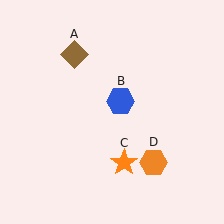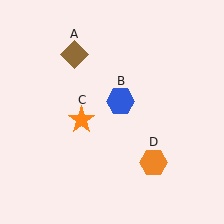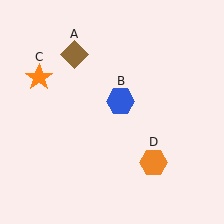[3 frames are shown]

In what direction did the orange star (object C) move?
The orange star (object C) moved up and to the left.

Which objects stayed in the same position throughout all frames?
Brown diamond (object A) and blue hexagon (object B) and orange hexagon (object D) remained stationary.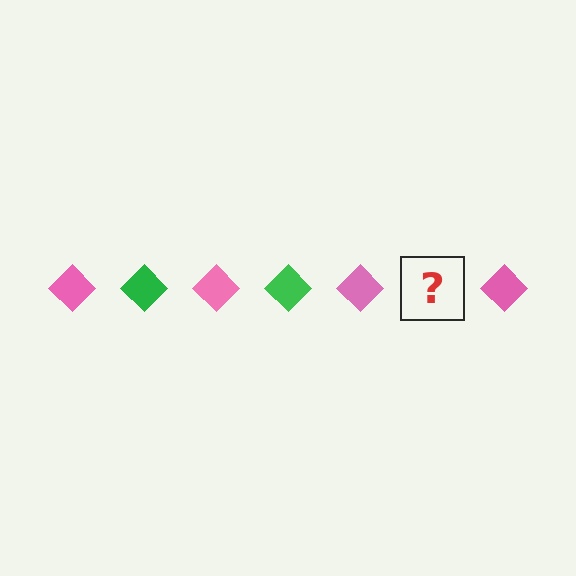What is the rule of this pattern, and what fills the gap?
The rule is that the pattern cycles through pink, green diamonds. The gap should be filled with a green diamond.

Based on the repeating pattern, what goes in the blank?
The blank should be a green diamond.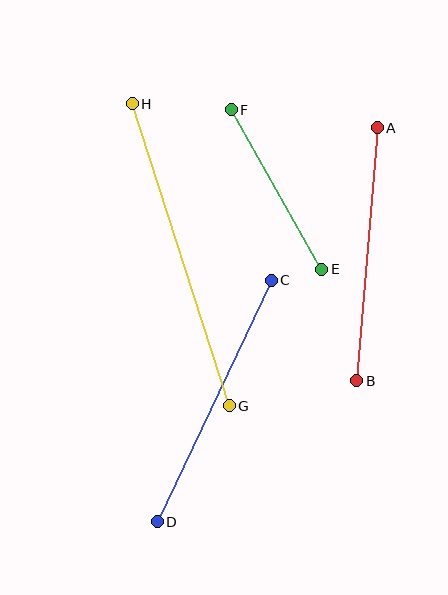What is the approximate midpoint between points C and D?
The midpoint is at approximately (214, 401) pixels.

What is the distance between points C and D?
The distance is approximately 267 pixels.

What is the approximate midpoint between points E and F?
The midpoint is at approximately (277, 189) pixels.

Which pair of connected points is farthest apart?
Points G and H are farthest apart.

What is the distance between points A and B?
The distance is approximately 254 pixels.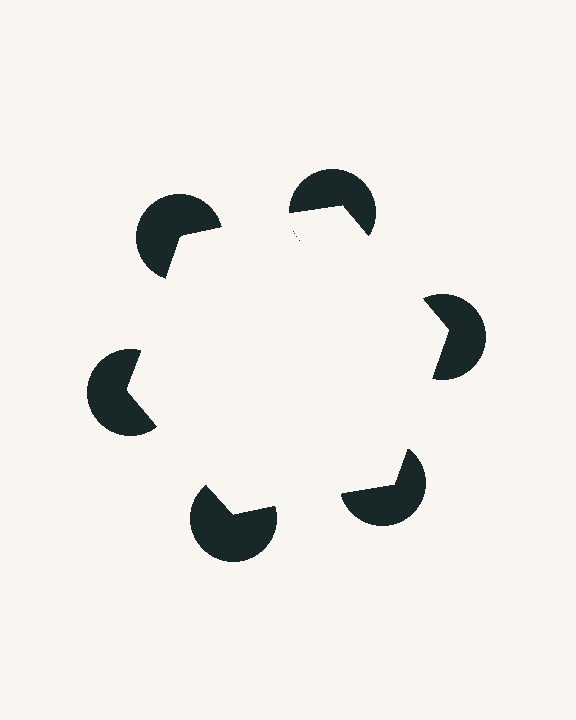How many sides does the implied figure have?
6 sides.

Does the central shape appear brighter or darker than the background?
It typically appears slightly brighter than the background, even though no actual brightness change is drawn.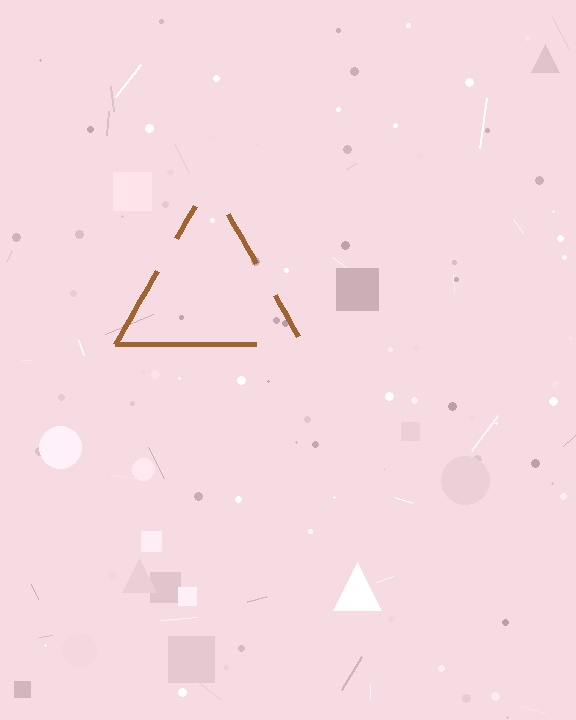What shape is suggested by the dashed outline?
The dashed outline suggests a triangle.